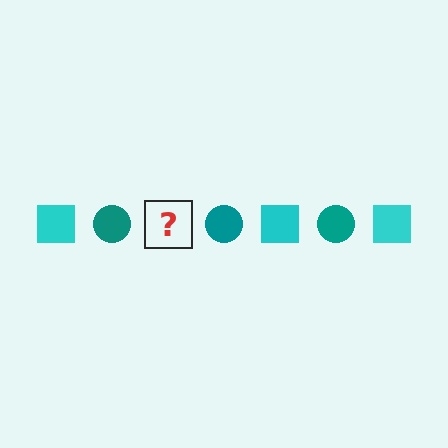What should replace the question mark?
The question mark should be replaced with a cyan square.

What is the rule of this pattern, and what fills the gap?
The rule is that the pattern alternates between cyan square and teal circle. The gap should be filled with a cyan square.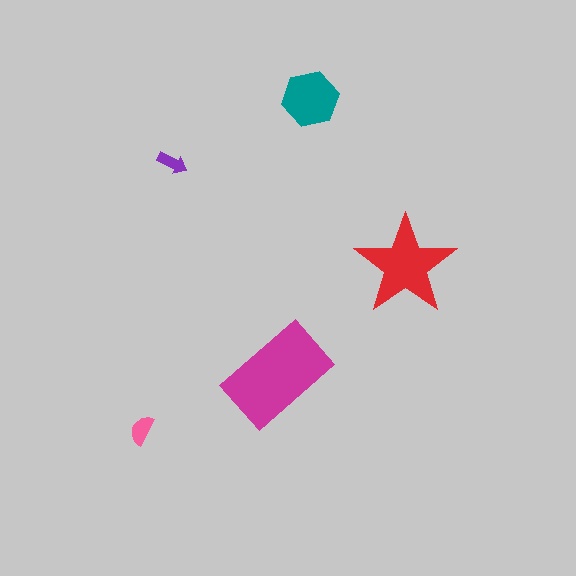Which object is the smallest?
The purple arrow.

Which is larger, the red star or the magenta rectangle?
The magenta rectangle.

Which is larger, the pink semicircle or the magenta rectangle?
The magenta rectangle.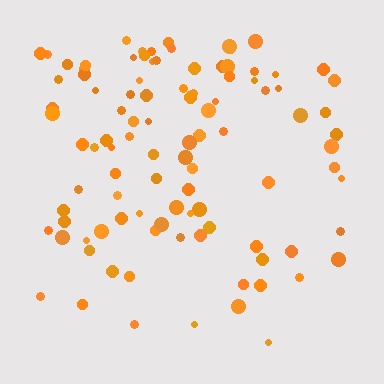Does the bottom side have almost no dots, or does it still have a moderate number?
Still a moderate number, just noticeably fewer than the top.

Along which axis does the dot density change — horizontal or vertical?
Vertical.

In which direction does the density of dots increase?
From bottom to top, with the top side densest.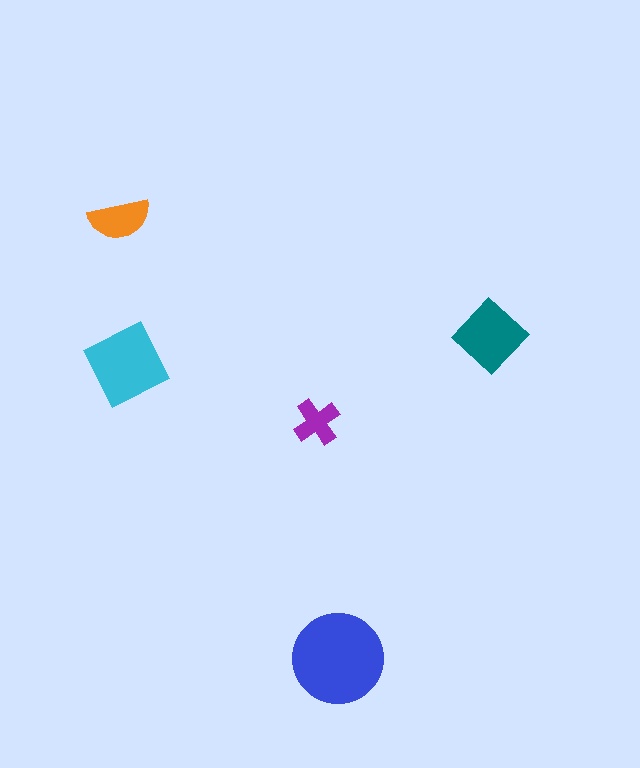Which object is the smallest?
The purple cross.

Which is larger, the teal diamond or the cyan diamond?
The cyan diamond.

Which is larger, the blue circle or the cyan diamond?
The blue circle.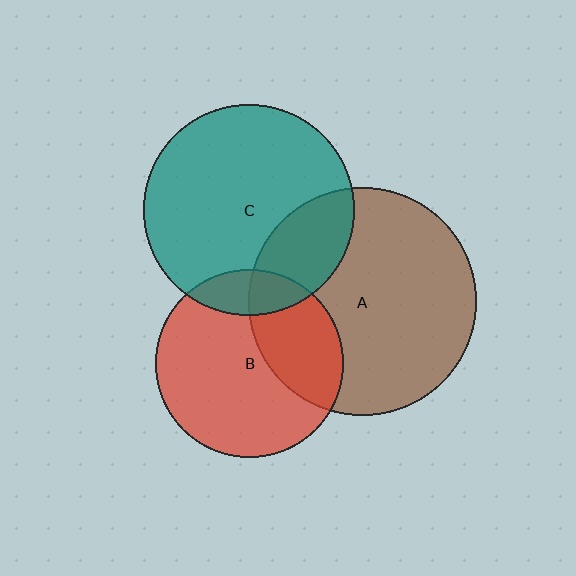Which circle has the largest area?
Circle A (brown).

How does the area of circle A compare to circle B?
Approximately 1.5 times.